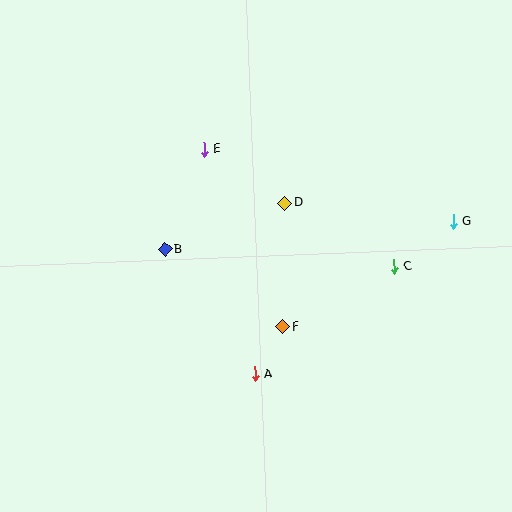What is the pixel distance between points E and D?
The distance between E and D is 97 pixels.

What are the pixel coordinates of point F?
Point F is at (282, 327).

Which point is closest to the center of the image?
Point D at (285, 203) is closest to the center.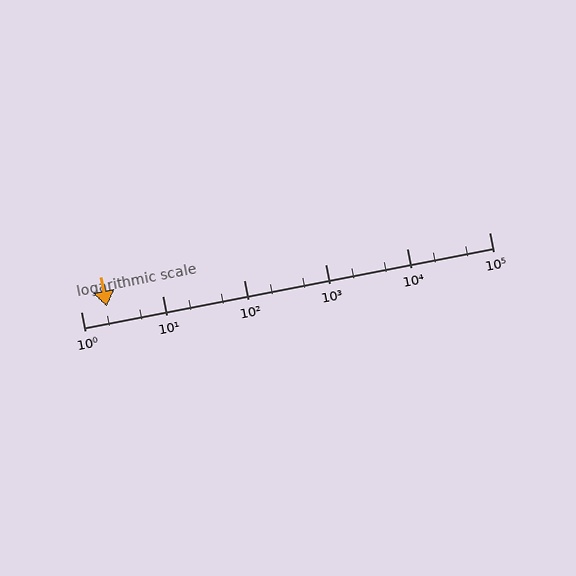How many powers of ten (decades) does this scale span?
The scale spans 5 decades, from 1 to 100000.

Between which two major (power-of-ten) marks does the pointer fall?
The pointer is between 1 and 10.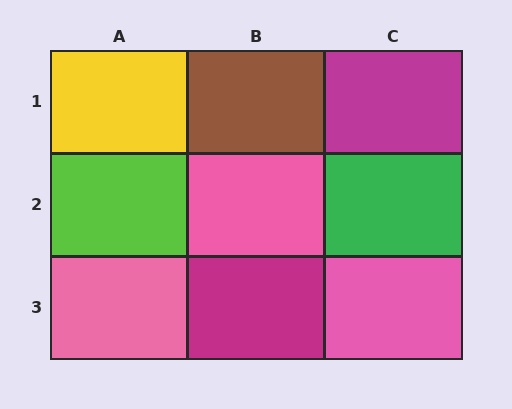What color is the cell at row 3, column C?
Pink.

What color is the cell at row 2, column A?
Lime.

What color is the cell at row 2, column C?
Green.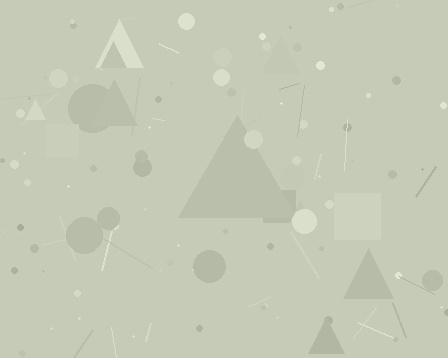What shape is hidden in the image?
A triangle is hidden in the image.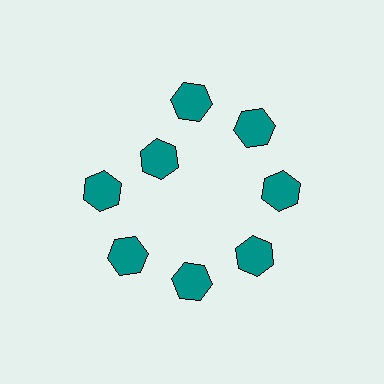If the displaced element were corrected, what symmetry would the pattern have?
It would have 8-fold rotational symmetry — the pattern would map onto itself every 45 degrees.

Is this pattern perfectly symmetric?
No. The 8 teal hexagons are arranged in a ring, but one element near the 10 o'clock position is pulled inward toward the center, breaking the 8-fold rotational symmetry.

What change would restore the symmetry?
The symmetry would be restored by moving it outward, back onto the ring so that all 8 hexagons sit at equal angles and equal distance from the center.